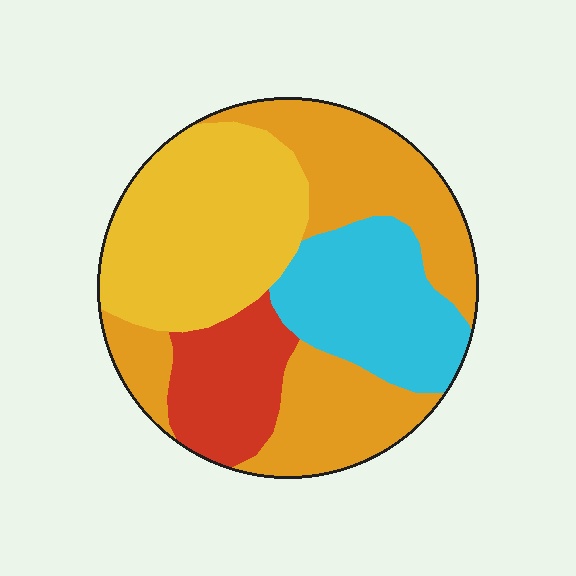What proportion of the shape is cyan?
Cyan covers 20% of the shape.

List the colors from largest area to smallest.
From largest to smallest: orange, yellow, cyan, red.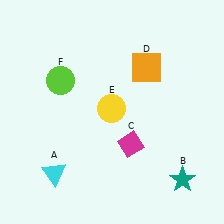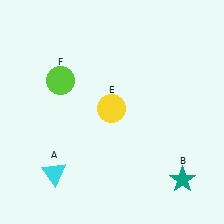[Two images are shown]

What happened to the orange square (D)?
The orange square (D) was removed in Image 2. It was in the top-right area of Image 1.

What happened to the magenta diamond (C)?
The magenta diamond (C) was removed in Image 2. It was in the bottom-right area of Image 1.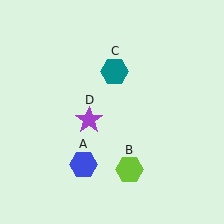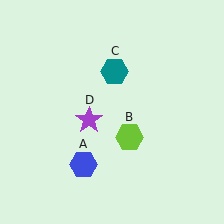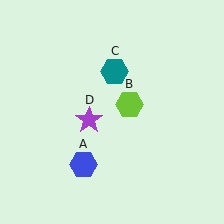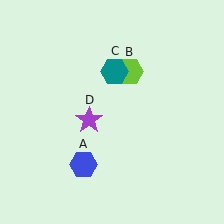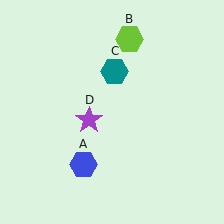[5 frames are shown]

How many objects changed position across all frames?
1 object changed position: lime hexagon (object B).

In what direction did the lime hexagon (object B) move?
The lime hexagon (object B) moved up.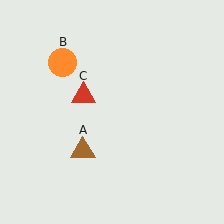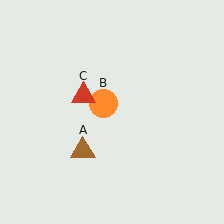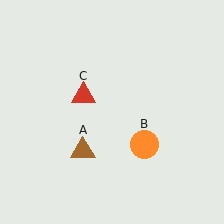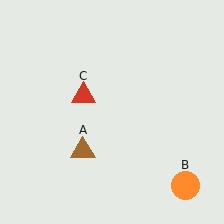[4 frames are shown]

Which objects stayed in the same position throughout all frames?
Brown triangle (object A) and red triangle (object C) remained stationary.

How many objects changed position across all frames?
1 object changed position: orange circle (object B).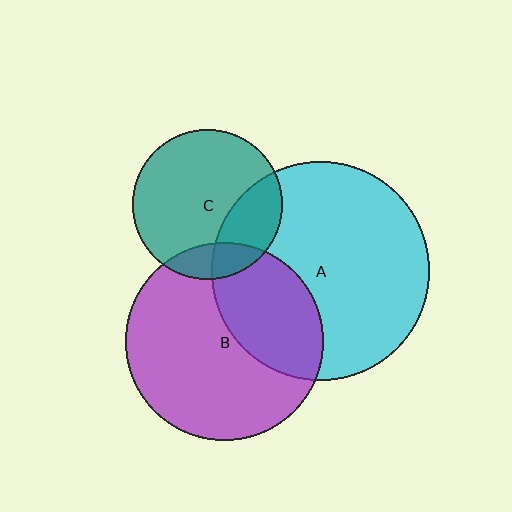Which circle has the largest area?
Circle A (cyan).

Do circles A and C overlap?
Yes.